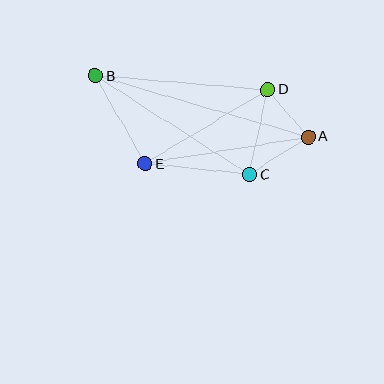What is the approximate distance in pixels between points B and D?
The distance between B and D is approximately 173 pixels.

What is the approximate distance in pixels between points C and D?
The distance between C and D is approximately 87 pixels.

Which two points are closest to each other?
Points A and D are closest to each other.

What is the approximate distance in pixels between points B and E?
The distance between B and E is approximately 101 pixels.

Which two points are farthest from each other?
Points A and B are farthest from each other.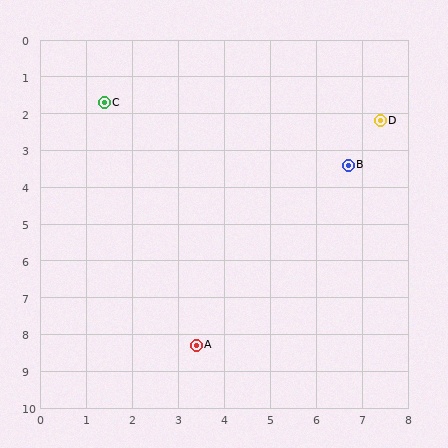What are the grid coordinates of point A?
Point A is at approximately (3.4, 8.3).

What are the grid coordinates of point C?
Point C is at approximately (1.4, 1.7).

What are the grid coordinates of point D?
Point D is at approximately (7.4, 2.2).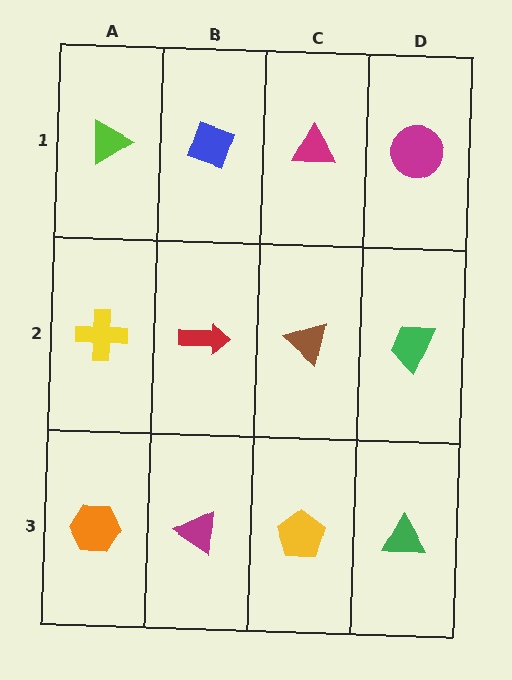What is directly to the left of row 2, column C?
A red arrow.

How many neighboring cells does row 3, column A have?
2.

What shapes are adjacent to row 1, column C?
A brown triangle (row 2, column C), a blue diamond (row 1, column B), a magenta circle (row 1, column D).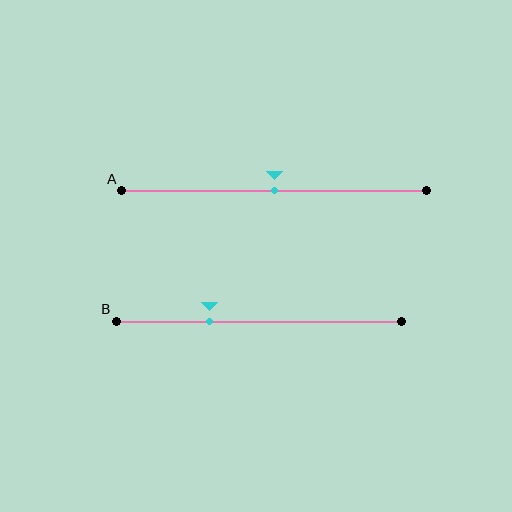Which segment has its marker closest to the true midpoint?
Segment A has its marker closest to the true midpoint.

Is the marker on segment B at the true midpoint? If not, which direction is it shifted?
No, the marker on segment B is shifted to the left by about 17% of the segment length.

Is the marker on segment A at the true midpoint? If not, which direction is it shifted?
Yes, the marker on segment A is at the true midpoint.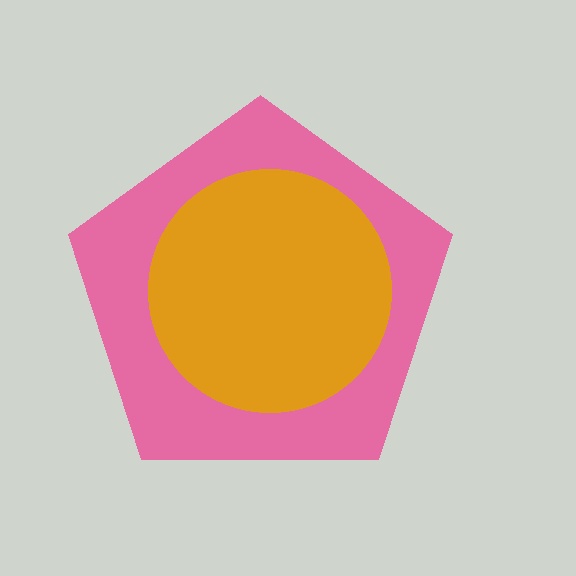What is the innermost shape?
The orange circle.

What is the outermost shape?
The pink pentagon.